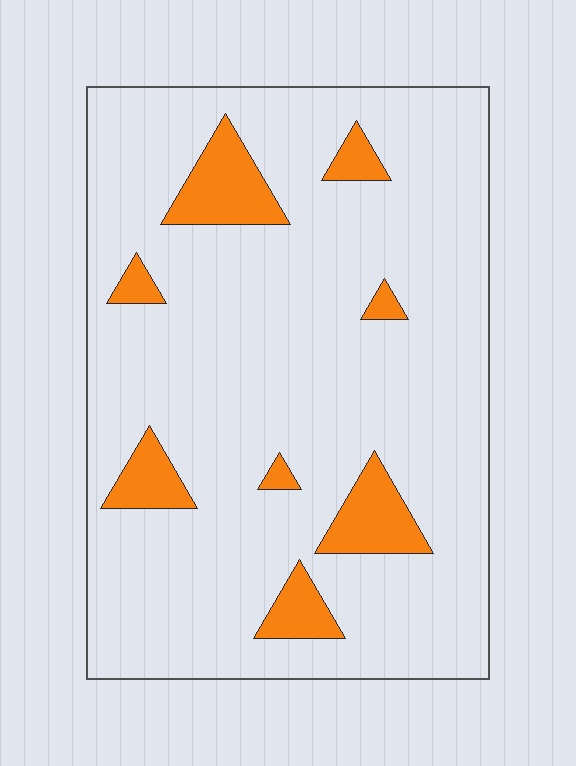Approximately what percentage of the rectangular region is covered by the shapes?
Approximately 10%.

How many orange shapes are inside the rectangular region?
8.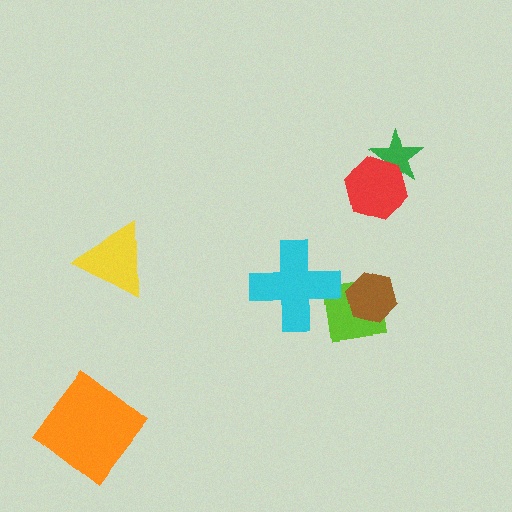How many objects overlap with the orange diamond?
0 objects overlap with the orange diamond.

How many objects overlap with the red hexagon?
1 object overlaps with the red hexagon.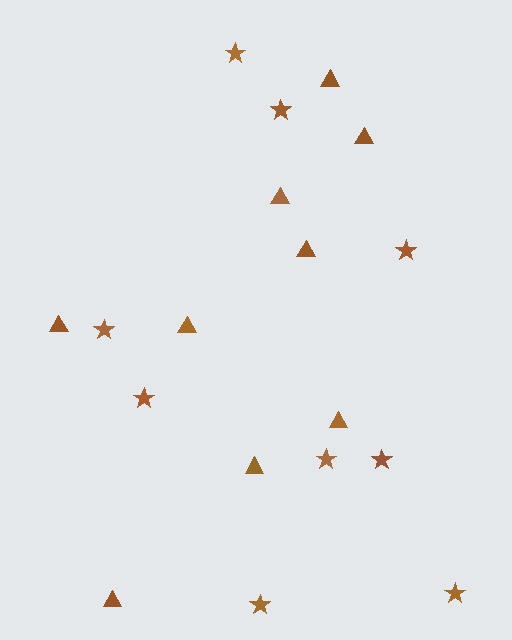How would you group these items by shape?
There are 2 groups: one group of triangles (9) and one group of stars (9).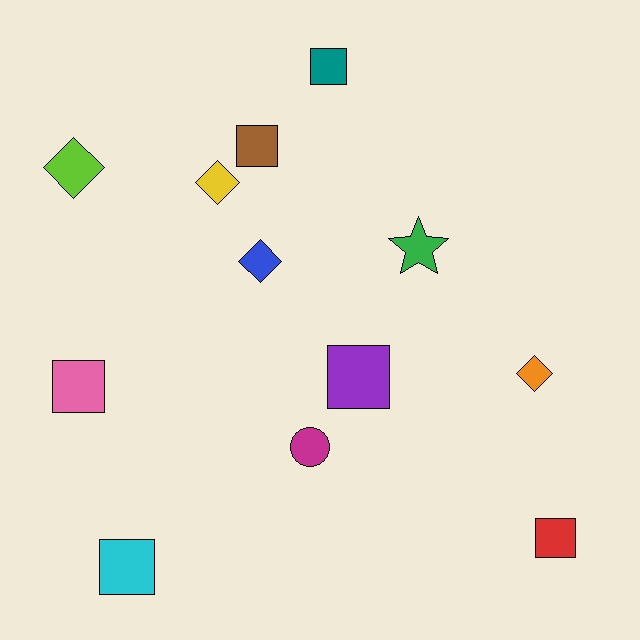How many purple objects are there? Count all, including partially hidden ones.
There is 1 purple object.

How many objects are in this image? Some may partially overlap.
There are 12 objects.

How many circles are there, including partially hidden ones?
There is 1 circle.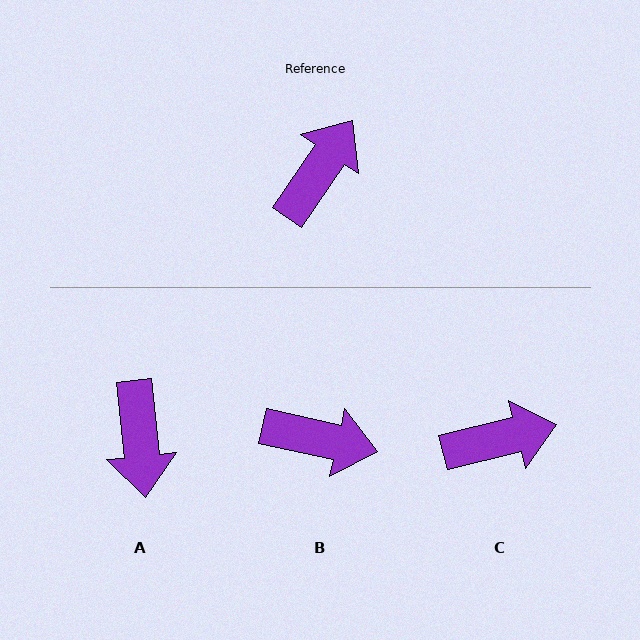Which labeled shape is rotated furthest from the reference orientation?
A, about 140 degrees away.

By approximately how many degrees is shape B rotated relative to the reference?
Approximately 69 degrees clockwise.